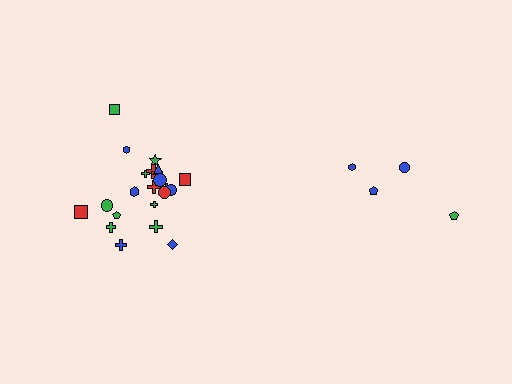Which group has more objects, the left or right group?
The left group.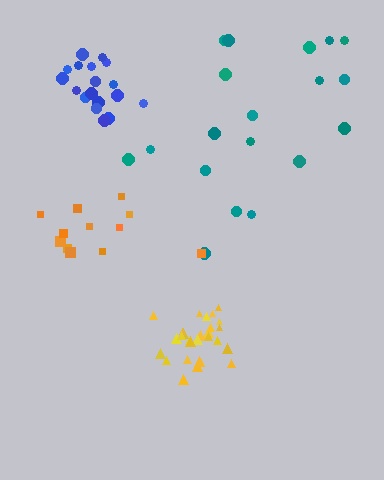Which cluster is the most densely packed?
Yellow.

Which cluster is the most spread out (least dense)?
Teal.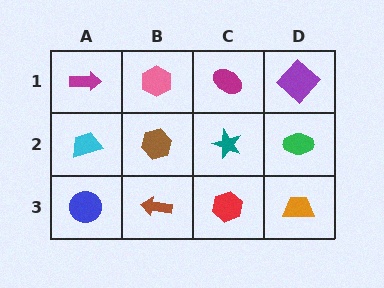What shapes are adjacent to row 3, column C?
A teal star (row 2, column C), a brown arrow (row 3, column B), an orange trapezoid (row 3, column D).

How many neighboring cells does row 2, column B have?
4.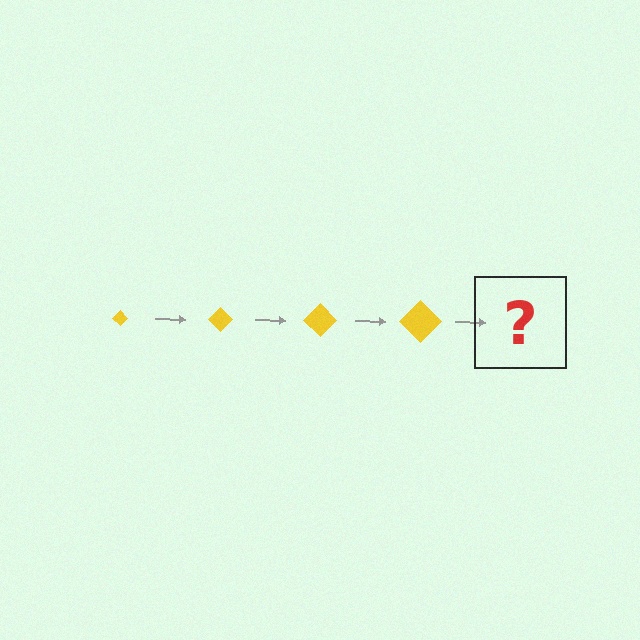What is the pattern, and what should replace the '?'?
The pattern is that the diamond gets progressively larger each step. The '?' should be a yellow diamond, larger than the previous one.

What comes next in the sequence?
The next element should be a yellow diamond, larger than the previous one.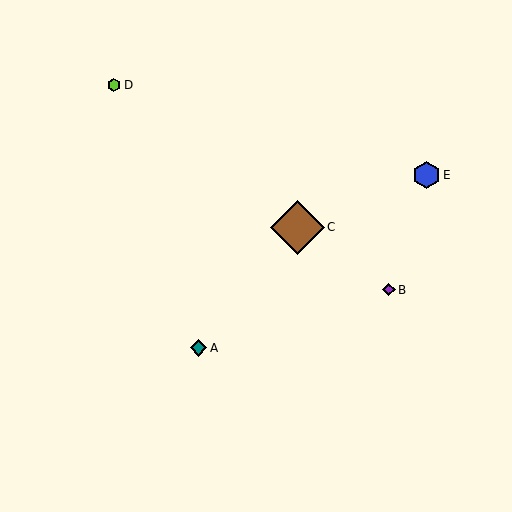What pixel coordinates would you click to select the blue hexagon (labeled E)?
Click at (426, 175) to select the blue hexagon E.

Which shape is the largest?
The brown diamond (labeled C) is the largest.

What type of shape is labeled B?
Shape B is a purple diamond.